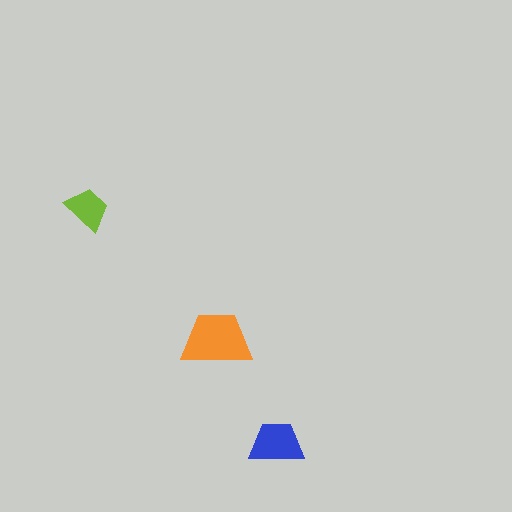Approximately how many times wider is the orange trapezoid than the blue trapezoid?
About 1.5 times wider.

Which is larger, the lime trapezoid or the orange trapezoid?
The orange one.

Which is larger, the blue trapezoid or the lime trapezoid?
The blue one.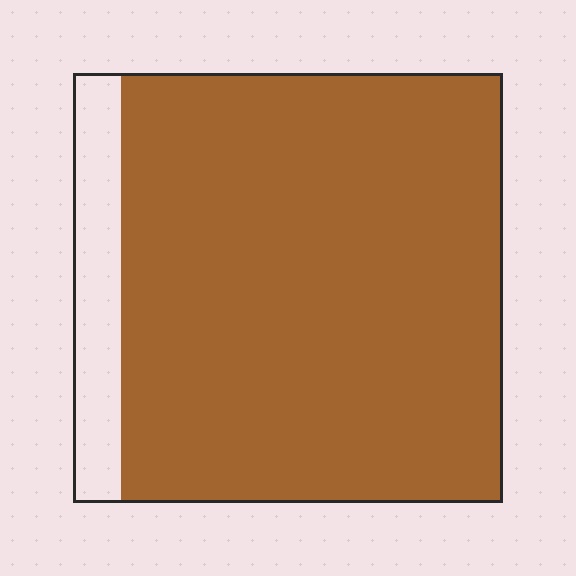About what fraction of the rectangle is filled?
About nine tenths (9/10).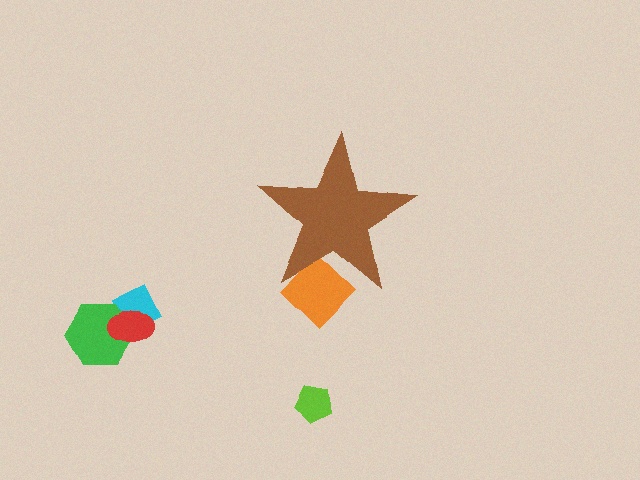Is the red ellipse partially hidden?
No, the red ellipse is fully visible.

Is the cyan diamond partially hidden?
No, the cyan diamond is fully visible.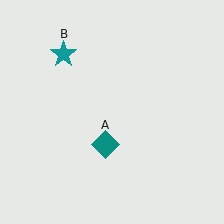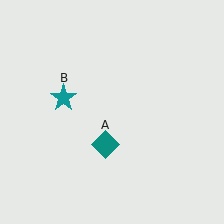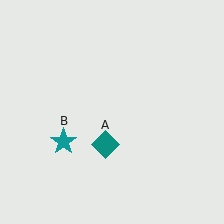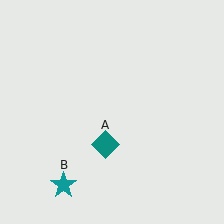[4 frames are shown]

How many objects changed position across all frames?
1 object changed position: teal star (object B).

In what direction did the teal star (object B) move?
The teal star (object B) moved down.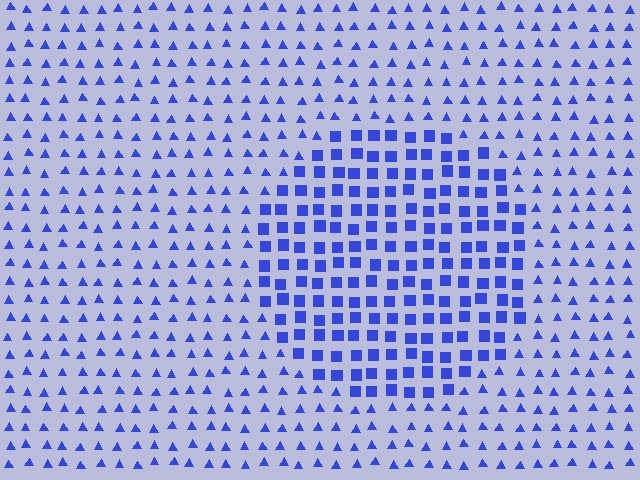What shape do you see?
I see a circle.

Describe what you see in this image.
The image is filled with small blue elements arranged in a uniform grid. A circle-shaped region contains squares, while the surrounding area contains triangles. The boundary is defined purely by the change in element shape.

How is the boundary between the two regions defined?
The boundary is defined by a change in element shape: squares inside vs. triangles outside. All elements share the same color and spacing.